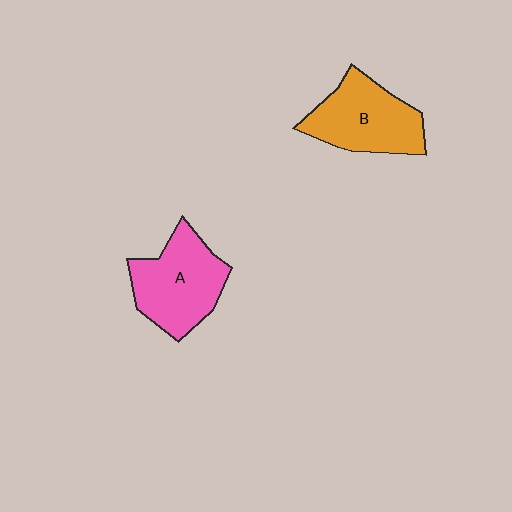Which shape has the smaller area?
Shape B (orange).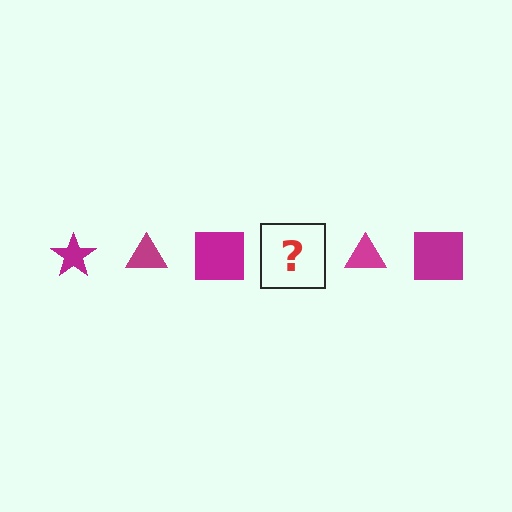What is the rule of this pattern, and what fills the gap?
The rule is that the pattern cycles through star, triangle, square shapes in magenta. The gap should be filled with a magenta star.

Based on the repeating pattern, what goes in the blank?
The blank should be a magenta star.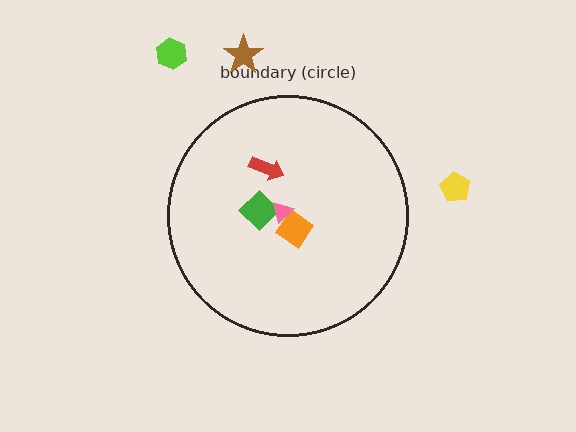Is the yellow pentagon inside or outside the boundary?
Outside.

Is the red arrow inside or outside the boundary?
Inside.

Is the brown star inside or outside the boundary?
Outside.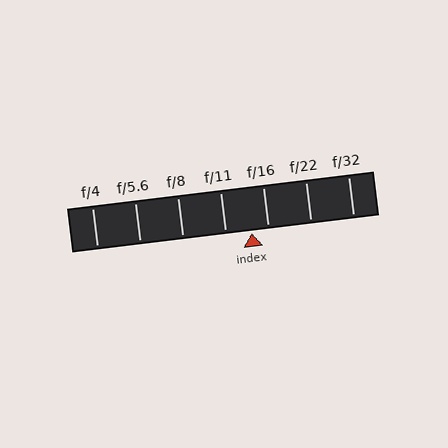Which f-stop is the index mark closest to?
The index mark is closest to f/16.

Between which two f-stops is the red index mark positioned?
The index mark is between f/11 and f/16.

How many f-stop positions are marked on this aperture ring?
There are 7 f-stop positions marked.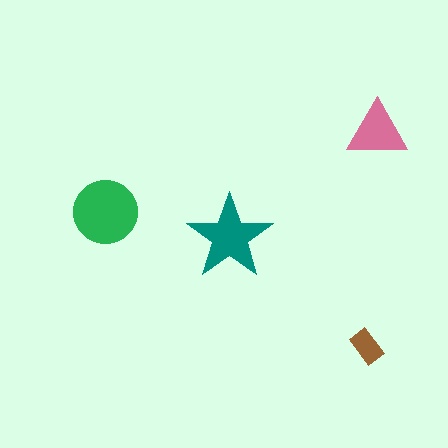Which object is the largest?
The green circle.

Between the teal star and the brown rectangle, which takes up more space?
The teal star.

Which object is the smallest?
The brown rectangle.